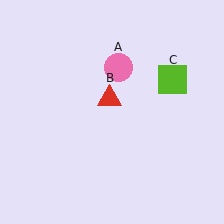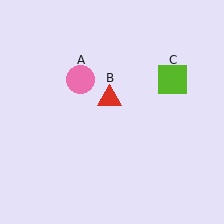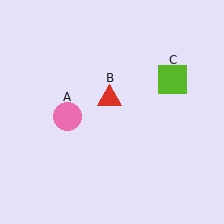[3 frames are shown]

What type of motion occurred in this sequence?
The pink circle (object A) rotated counterclockwise around the center of the scene.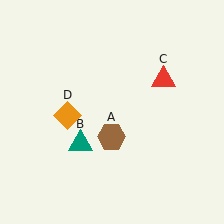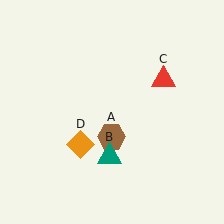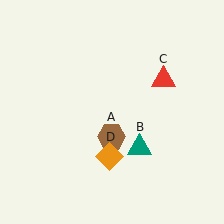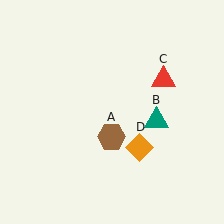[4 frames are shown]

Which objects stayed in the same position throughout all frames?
Brown hexagon (object A) and red triangle (object C) remained stationary.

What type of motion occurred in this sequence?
The teal triangle (object B), orange diamond (object D) rotated counterclockwise around the center of the scene.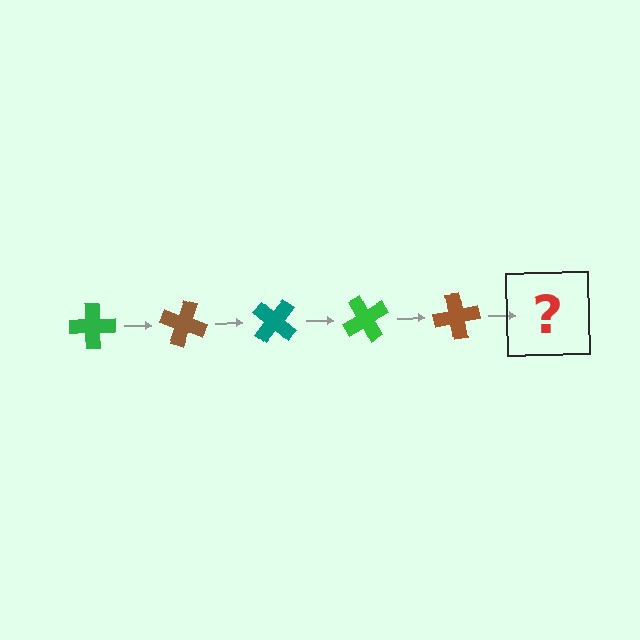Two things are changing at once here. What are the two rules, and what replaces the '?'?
The two rules are that it rotates 20 degrees each step and the color cycles through green, brown, and teal. The '?' should be a teal cross, rotated 100 degrees from the start.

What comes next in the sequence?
The next element should be a teal cross, rotated 100 degrees from the start.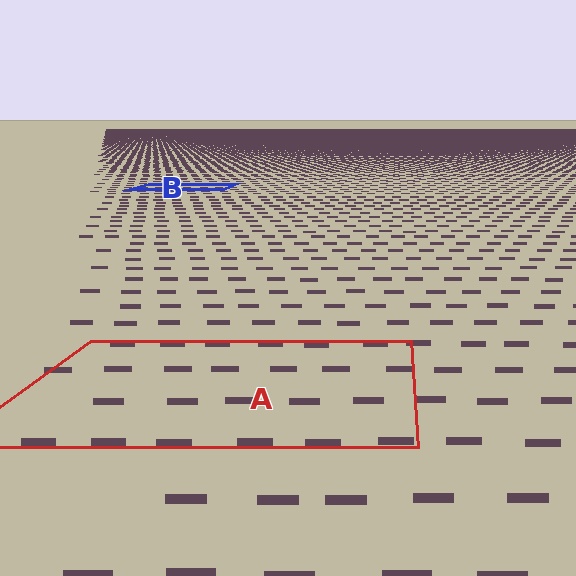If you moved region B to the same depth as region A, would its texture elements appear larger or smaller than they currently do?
They would appear larger. At a closer depth, the same texture elements are projected at a bigger on-screen size.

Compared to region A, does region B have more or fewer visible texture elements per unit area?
Region B has more texture elements per unit area — they are packed more densely because it is farther away.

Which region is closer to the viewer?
Region A is closer. The texture elements there are larger and more spread out.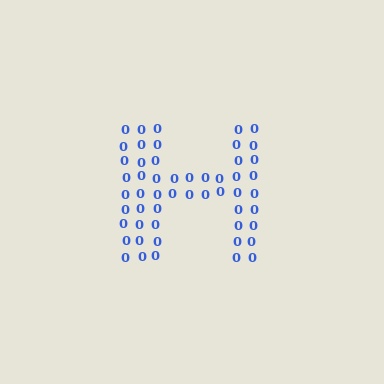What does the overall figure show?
The overall figure shows the letter H.